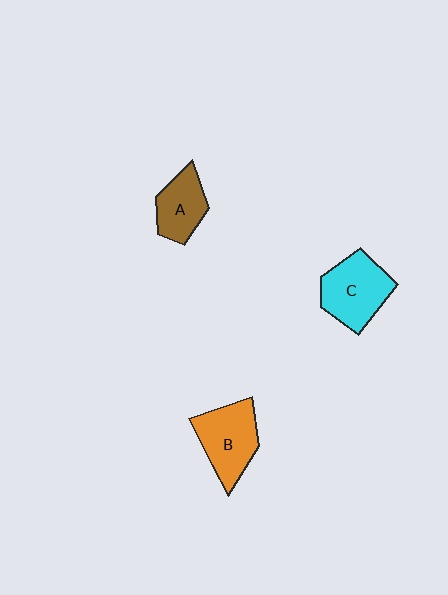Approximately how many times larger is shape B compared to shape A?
Approximately 1.4 times.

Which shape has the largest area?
Shape C (cyan).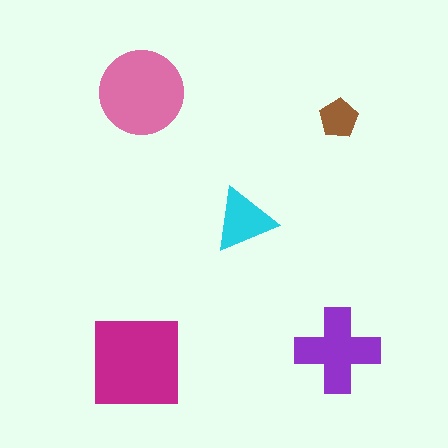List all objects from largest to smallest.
The magenta square, the pink circle, the purple cross, the cyan triangle, the brown pentagon.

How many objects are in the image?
There are 5 objects in the image.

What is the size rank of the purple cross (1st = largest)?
3rd.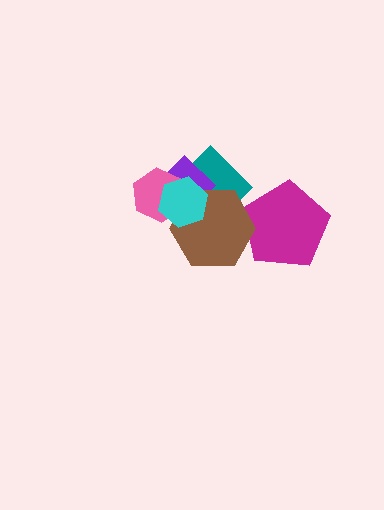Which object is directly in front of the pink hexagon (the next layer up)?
The brown hexagon is directly in front of the pink hexagon.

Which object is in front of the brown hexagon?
The cyan hexagon is in front of the brown hexagon.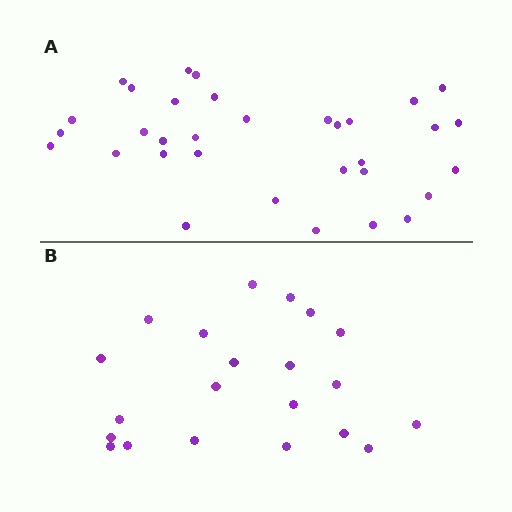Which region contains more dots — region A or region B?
Region A (the top region) has more dots.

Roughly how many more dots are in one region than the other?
Region A has roughly 12 or so more dots than region B.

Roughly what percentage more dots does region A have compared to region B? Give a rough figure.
About 55% more.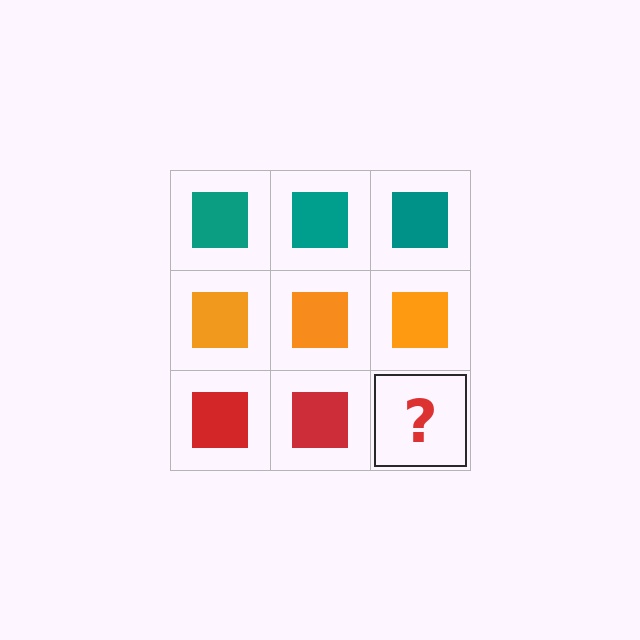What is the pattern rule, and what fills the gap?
The rule is that each row has a consistent color. The gap should be filled with a red square.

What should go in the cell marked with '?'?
The missing cell should contain a red square.